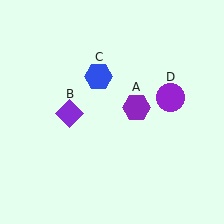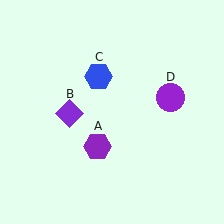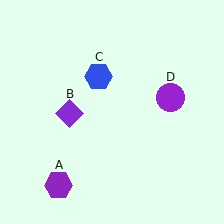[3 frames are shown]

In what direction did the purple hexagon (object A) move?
The purple hexagon (object A) moved down and to the left.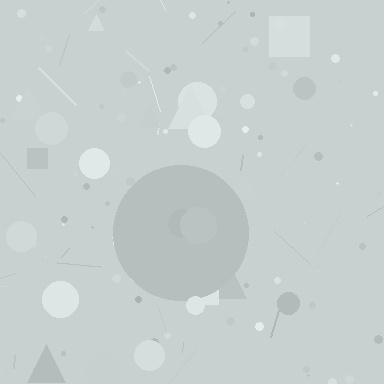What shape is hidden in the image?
A circle is hidden in the image.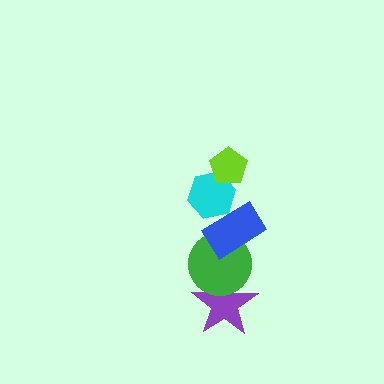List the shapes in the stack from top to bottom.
From top to bottom: the lime pentagon, the cyan hexagon, the blue rectangle, the green circle, the purple star.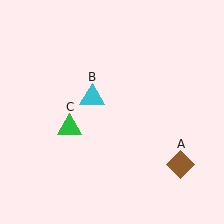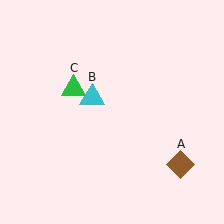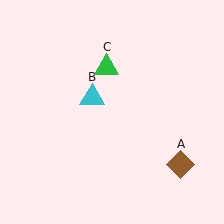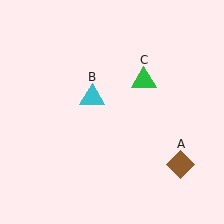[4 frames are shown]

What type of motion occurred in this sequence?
The green triangle (object C) rotated clockwise around the center of the scene.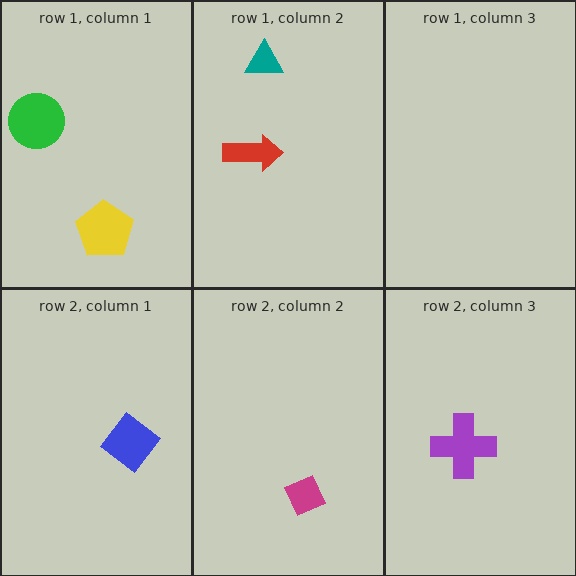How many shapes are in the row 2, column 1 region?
1.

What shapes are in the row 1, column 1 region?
The yellow pentagon, the green circle.